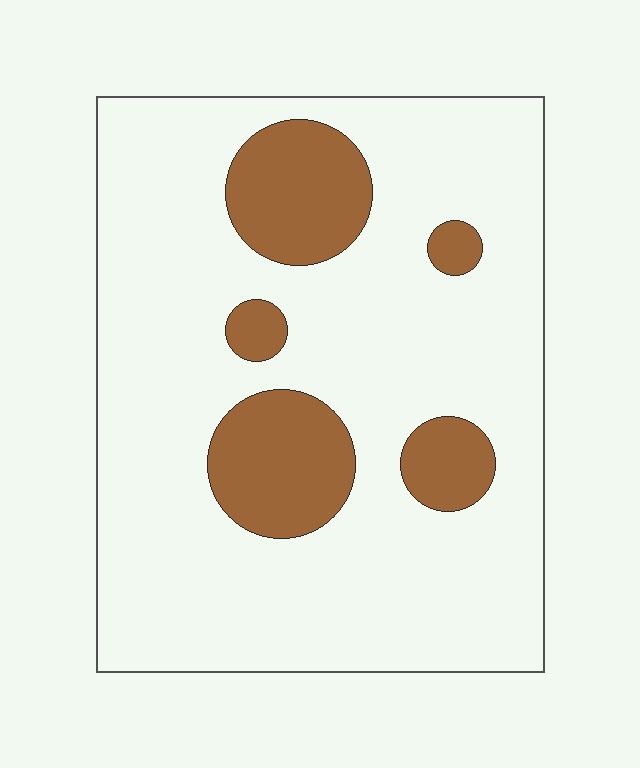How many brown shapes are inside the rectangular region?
5.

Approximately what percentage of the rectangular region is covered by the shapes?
Approximately 20%.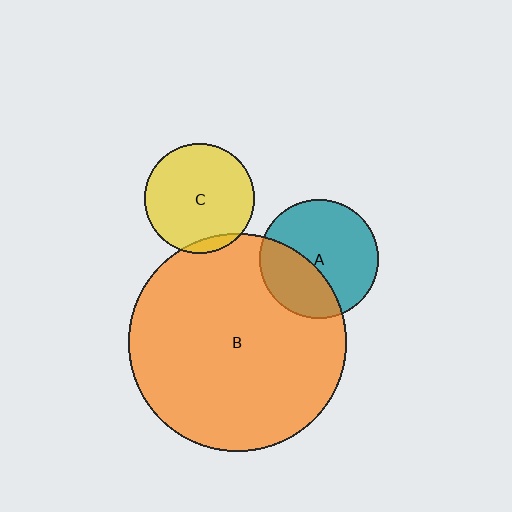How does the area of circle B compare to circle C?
Approximately 3.9 times.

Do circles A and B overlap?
Yes.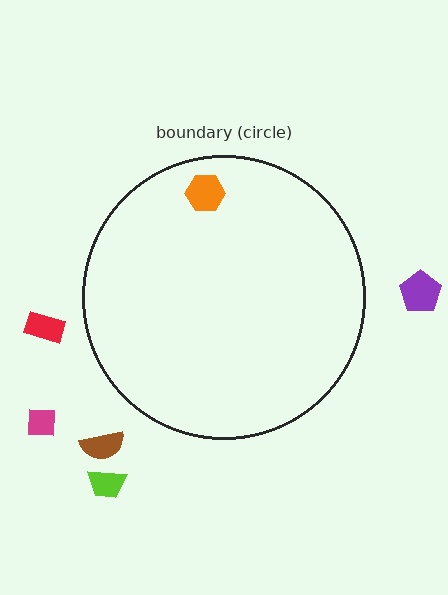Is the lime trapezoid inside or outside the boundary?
Outside.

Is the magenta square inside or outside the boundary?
Outside.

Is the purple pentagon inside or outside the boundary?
Outside.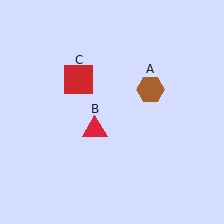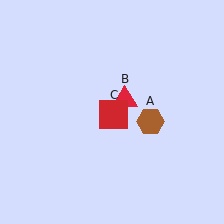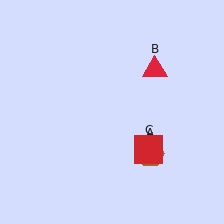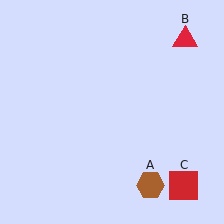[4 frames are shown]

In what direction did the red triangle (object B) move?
The red triangle (object B) moved up and to the right.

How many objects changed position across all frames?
3 objects changed position: brown hexagon (object A), red triangle (object B), red square (object C).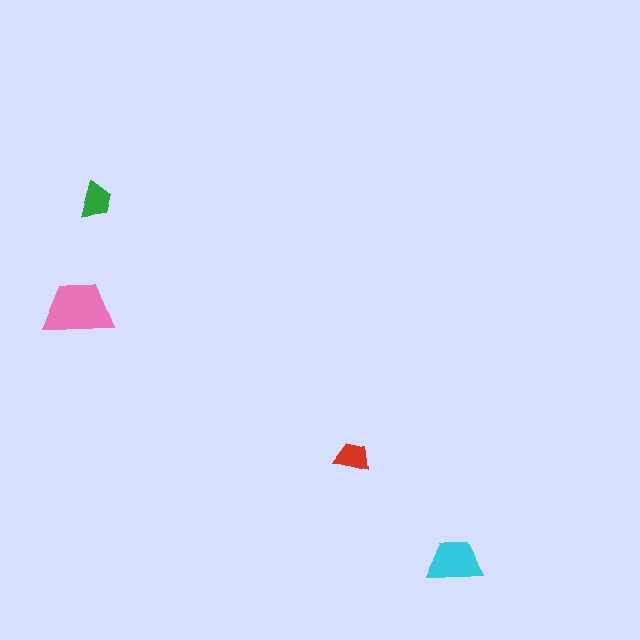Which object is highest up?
The green trapezoid is topmost.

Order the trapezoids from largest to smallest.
the pink one, the cyan one, the green one, the red one.